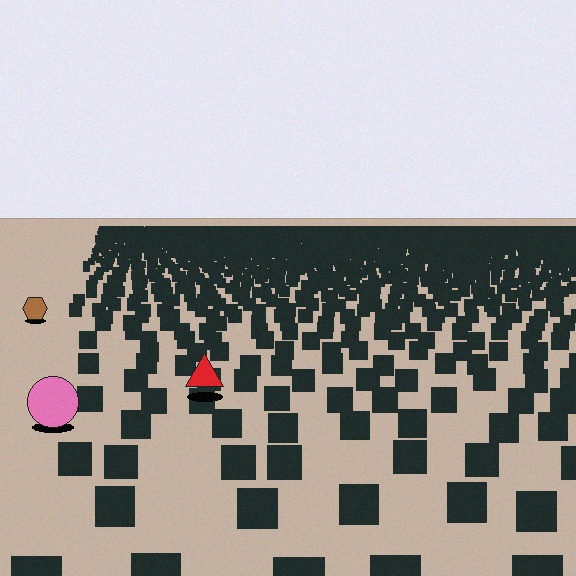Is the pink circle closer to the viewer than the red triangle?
Yes. The pink circle is closer — you can tell from the texture gradient: the ground texture is coarser near it.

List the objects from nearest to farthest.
From nearest to farthest: the pink circle, the red triangle, the brown hexagon.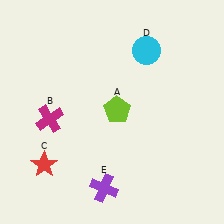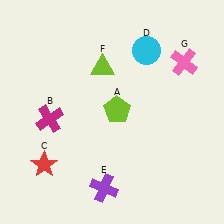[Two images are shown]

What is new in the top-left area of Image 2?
A lime triangle (F) was added in the top-left area of Image 2.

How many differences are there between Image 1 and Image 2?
There are 2 differences between the two images.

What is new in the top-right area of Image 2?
A pink cross (G) was added in the top-right area of Image 2.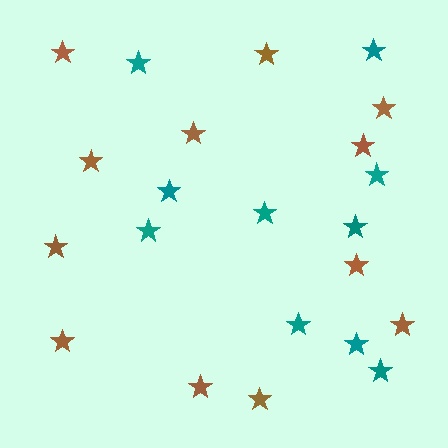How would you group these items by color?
There are 2 groups: one group of brown stars (12) and one group of teal stars (10).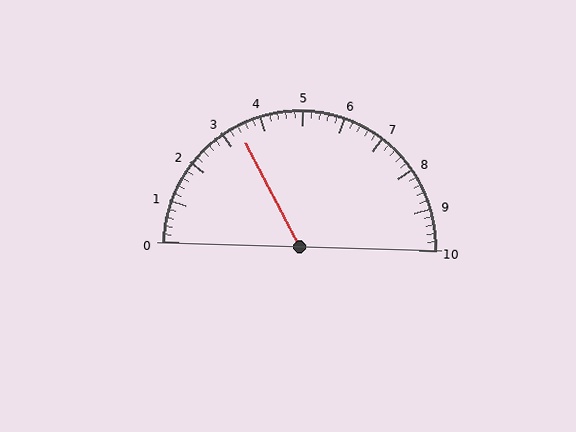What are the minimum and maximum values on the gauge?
The gauge ranges from 0 to 10.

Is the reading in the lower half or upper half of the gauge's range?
The reading is in the lower half of the range (0 to 10).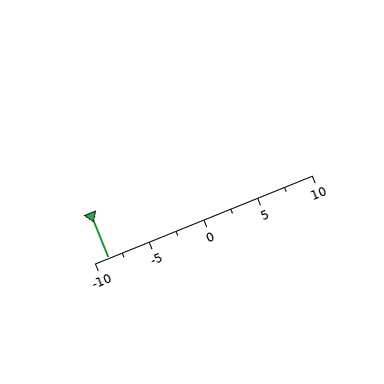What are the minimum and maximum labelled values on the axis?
The axis runs from -10 to 10.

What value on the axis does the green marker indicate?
The marker indicates approximately -8.8.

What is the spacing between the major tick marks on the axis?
The major ticks are spaced 5 apart.